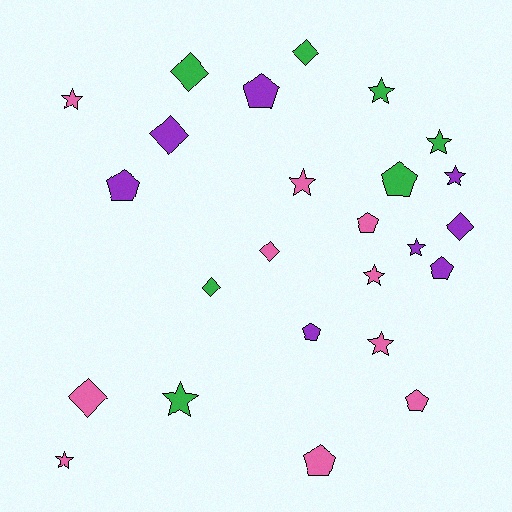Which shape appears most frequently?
Star, with 10 objects.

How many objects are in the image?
There are 25 objects.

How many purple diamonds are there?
There are 2 purple diamonds.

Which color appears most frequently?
Pink, with 10 objects.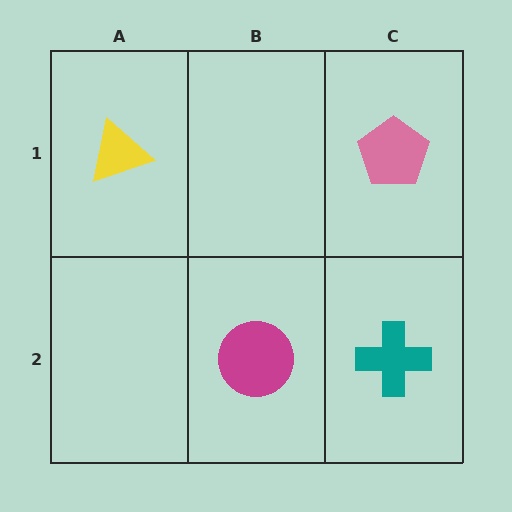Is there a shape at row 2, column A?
No, that cell is empty.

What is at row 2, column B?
A magenta circle.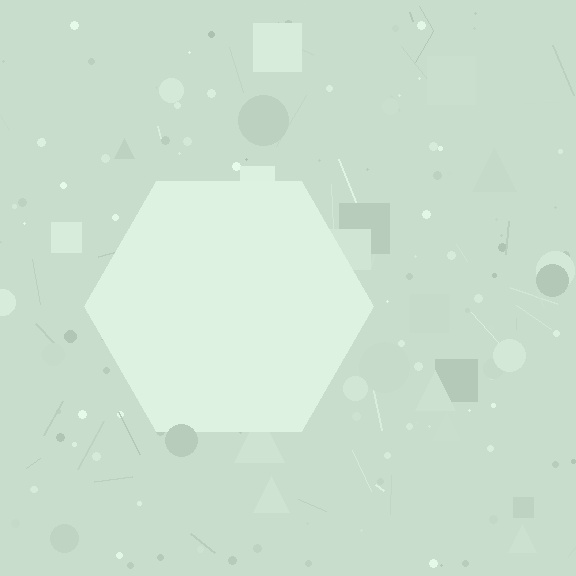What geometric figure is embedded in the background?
A hexagon is embedded in the background.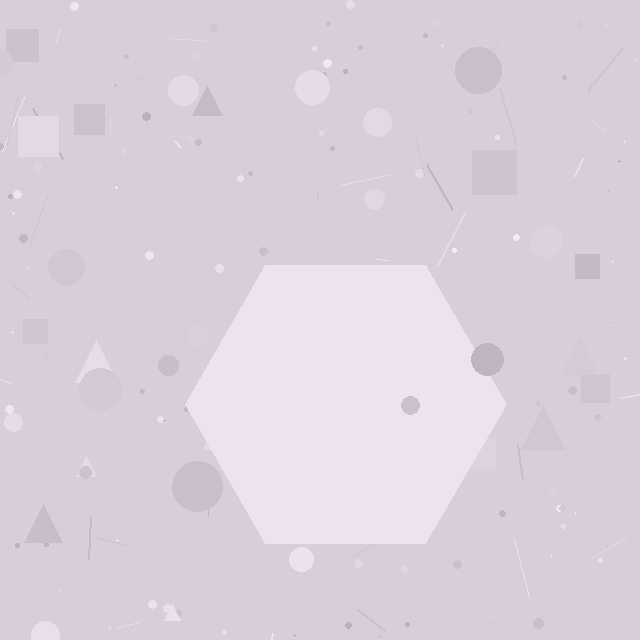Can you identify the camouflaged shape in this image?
The camouflaged shape is a hexagon.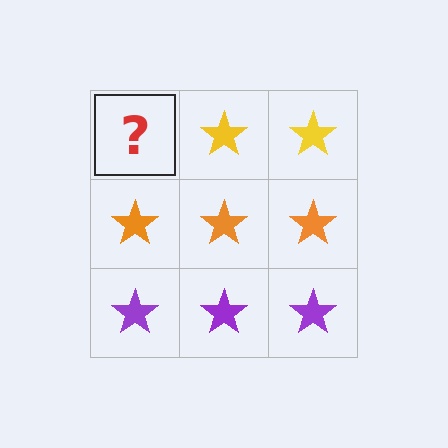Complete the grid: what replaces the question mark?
The question mark should be replaced with a yellow star.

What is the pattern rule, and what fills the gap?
The rule is that each row has a consistent color. The gap should be filled with a yellow star.